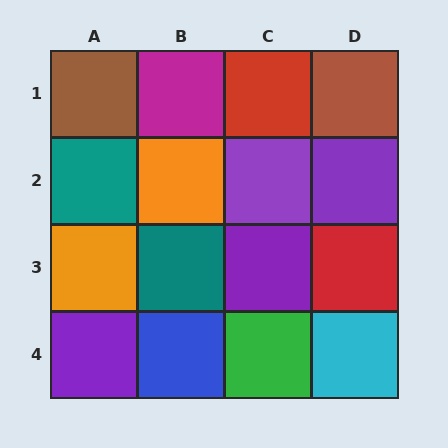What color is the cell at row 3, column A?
Orange.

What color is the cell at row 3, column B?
Teal.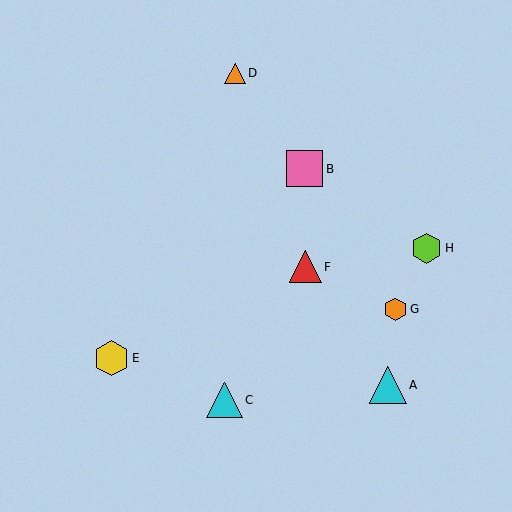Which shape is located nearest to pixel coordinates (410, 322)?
The orange hexagon (labeled G) at (395, 309) is nearest to that location.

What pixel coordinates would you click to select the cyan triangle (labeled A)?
Click at (388, 385) to select the cyan triangle A.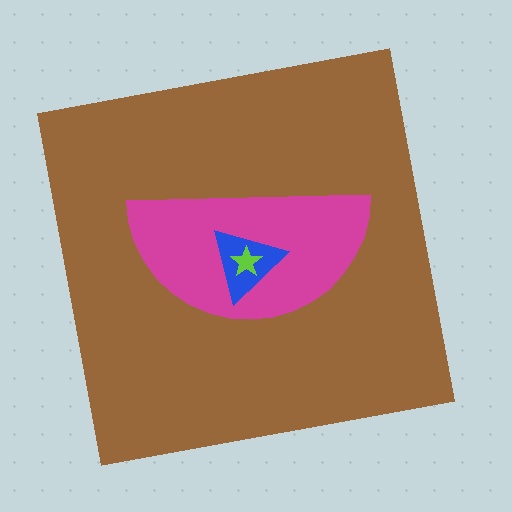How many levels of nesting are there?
4.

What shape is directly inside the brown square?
The magenta semicircle.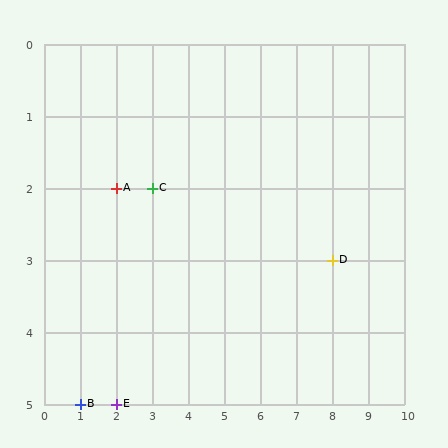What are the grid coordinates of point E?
Point E is at grid coordinates (2, 5).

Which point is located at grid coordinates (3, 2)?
Point C is at (3, 2).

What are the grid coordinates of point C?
Point C is at grid coordinates (3, 2).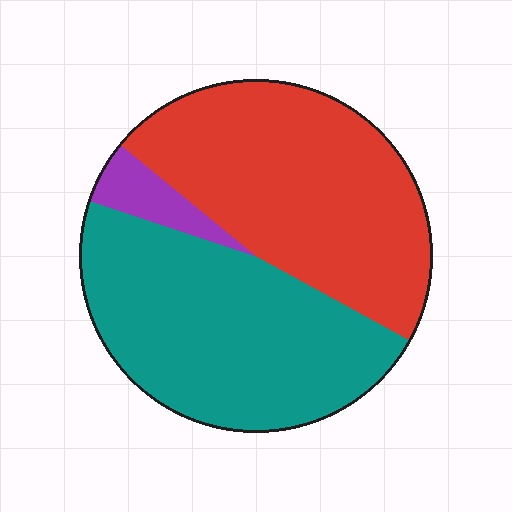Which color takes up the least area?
Purple, at roughly 5%.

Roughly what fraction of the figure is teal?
Teal covers about 45% of the figure.